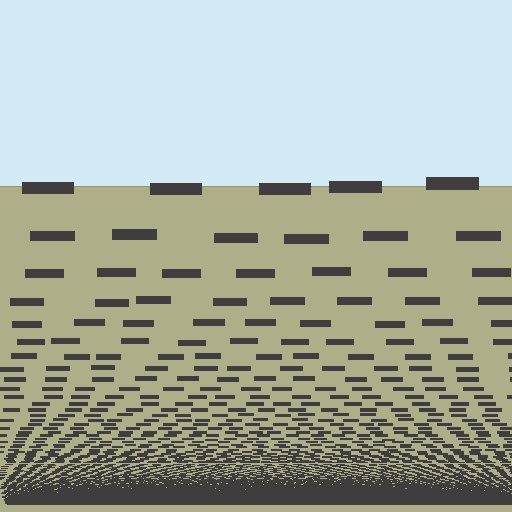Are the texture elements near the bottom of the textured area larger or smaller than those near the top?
Smaller. The gradient is inverted — elements near the bottom are smaller and denser.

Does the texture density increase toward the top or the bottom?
Density increases toward the bottom.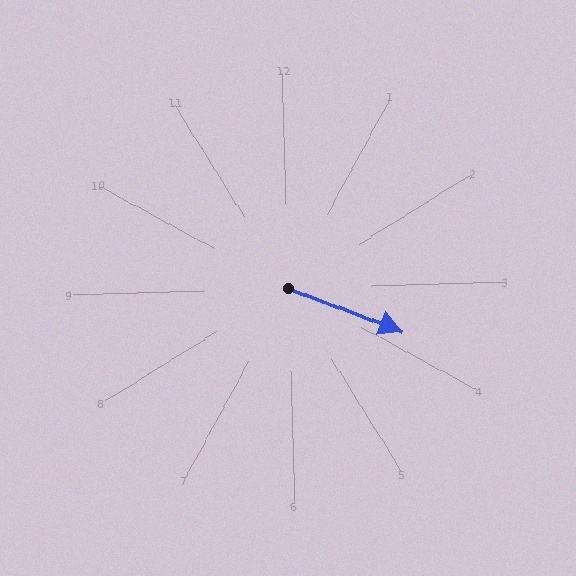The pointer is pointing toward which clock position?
Roughly 4 o'clock.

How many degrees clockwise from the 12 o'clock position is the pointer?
Approximately 112 degrees.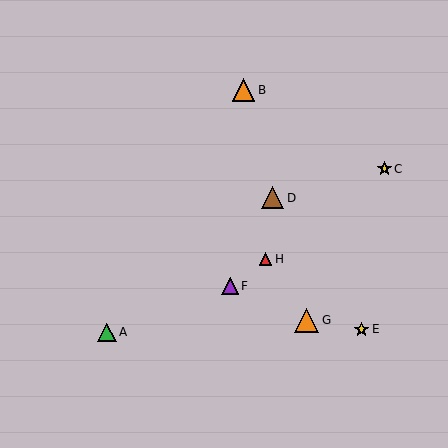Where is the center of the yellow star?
The center of the yellow star is at (361, 329).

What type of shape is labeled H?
Shape H is a red triangle.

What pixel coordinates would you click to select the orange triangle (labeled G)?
Click at (307, 320) to select the orange triangle G.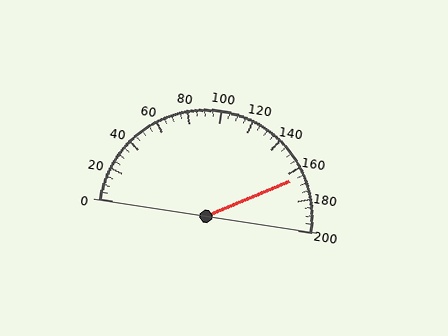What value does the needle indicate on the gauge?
The needle indicates approximately 165.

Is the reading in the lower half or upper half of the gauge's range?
The reading is in the upper half of the range (0 to 200).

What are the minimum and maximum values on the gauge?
The gauge ranges from 0 to 200.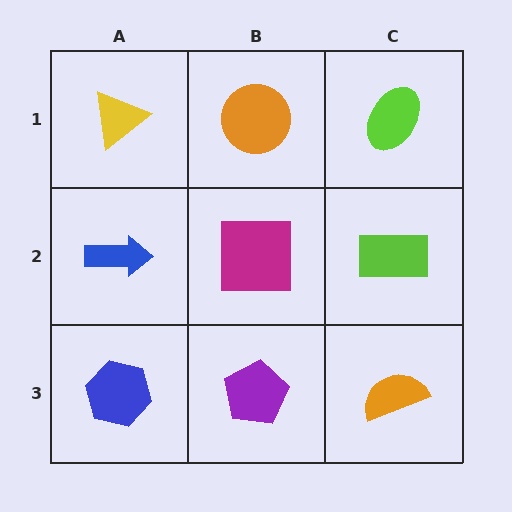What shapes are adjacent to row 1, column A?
A blue arrow (row 2, column A), an orange circle (row 1, column B).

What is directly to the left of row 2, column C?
A magenta square.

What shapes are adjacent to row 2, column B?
An orange circle (row 1, column B), a purple pentagon (row 3, column B), a blue arrow (row 2, column A), a lime rectangle (row 2, column C).